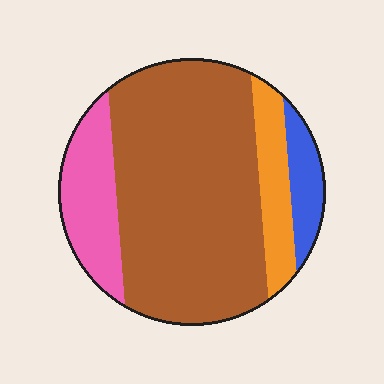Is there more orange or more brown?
Brown.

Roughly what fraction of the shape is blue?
Blue covers around 10% of the shape.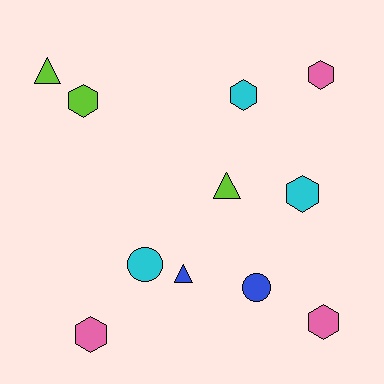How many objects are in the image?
There are 11 objects.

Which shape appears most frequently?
Hexagon, with 6 objects.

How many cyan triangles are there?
There are no cyan triangles.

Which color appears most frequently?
Cyan, with 3 objects.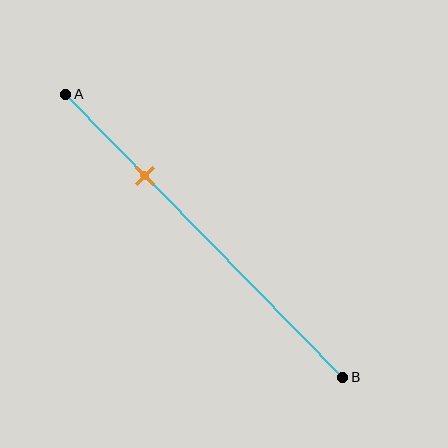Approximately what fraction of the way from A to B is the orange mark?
The orange mark is approximately 30% of the way from A to B.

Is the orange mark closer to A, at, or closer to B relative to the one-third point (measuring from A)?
The orange mark is closer to point A than the one-third point of segment AB.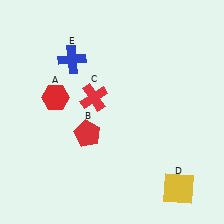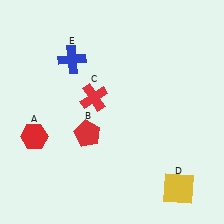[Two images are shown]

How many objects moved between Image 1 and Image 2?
1 object moved between the two images.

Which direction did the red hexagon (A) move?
The red hexagon (A) moved down.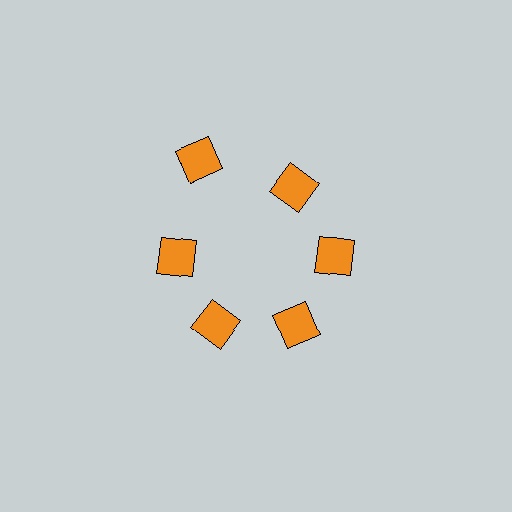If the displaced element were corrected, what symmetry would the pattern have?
It would have 6-fold rotational symmetry — the pattern would map onto itself every 60 degrees.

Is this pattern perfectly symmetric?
No. The 6 orange squares are arranged in a ring, but one element near the 11 o'clock position is pushed outward from the center, breaking the 6-fold rotational symmetry.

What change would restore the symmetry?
The symmetry would be restored by moving it inward, back onto the ring so that all 6 squares sit at equal angles and equal distance from the center.